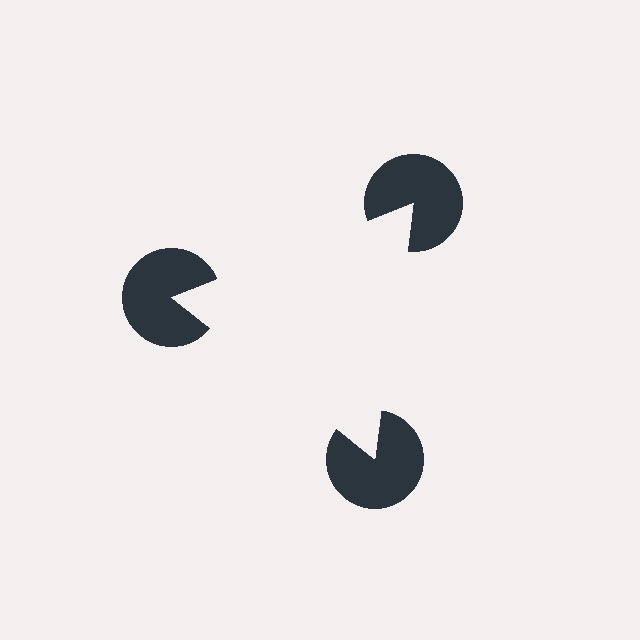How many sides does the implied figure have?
3 sides.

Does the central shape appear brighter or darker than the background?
It typically appears slightly brighter than the background, even though no actual brightness change is drawn.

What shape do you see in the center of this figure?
An illusory triangle — its edges are inferred from the aligned wedge cuts in the pac-man discs, not physically drawn.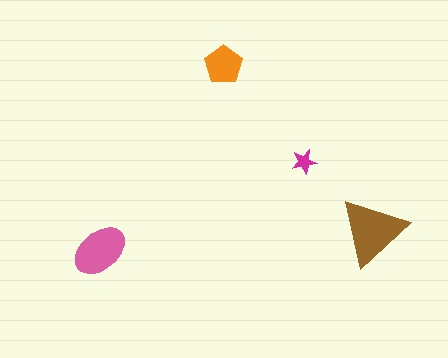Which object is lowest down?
The pink ellipse is bottommost.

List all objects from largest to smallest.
The brown triangle, the pink ellipse, the orange pentagon, the magenta star.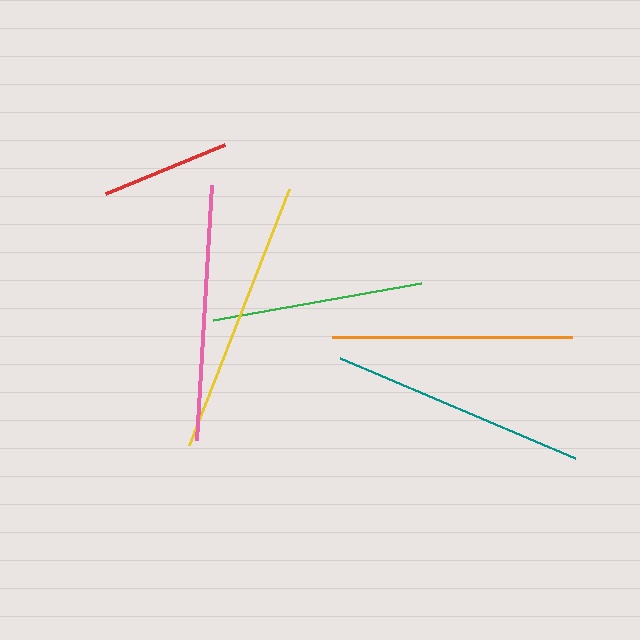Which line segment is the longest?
The yellow line is the longest at approximately 276 pixels.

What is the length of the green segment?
The green segment is approximately 212 pixels long.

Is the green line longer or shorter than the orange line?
The orange line is longer than the green line.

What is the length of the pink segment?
The pink segment is approximately 255 pixels long.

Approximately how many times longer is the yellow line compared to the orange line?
The yellow line is approximately 1.1 times the length of the orange line.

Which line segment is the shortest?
The red line is the shortest at approximately 129 pixels.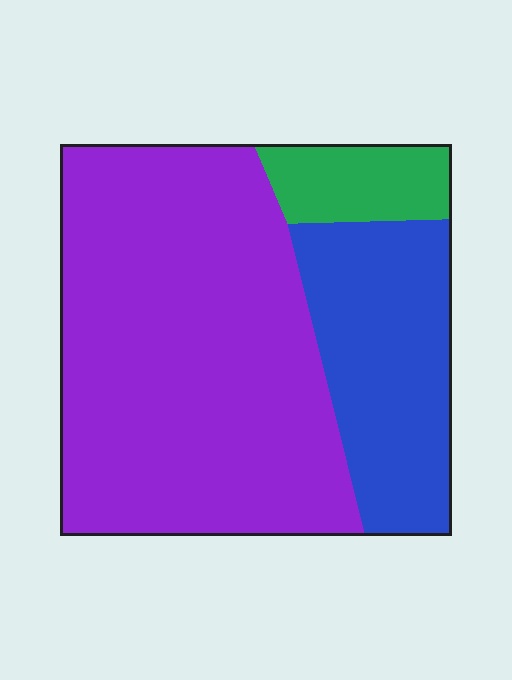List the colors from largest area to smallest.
From largest to smallest: purple, blue, green.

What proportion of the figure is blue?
Blue takes up between a sixth and a third of the figure.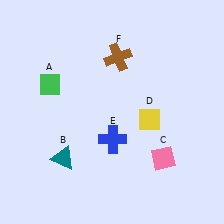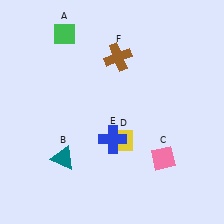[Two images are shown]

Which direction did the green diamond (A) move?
The green diamond (A) moved up.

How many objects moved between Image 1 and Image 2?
2 objects moved between the two images.